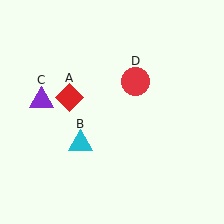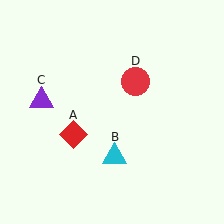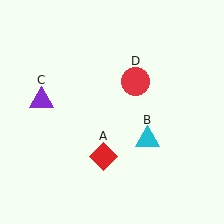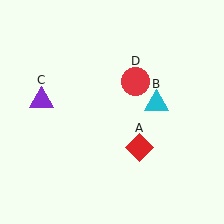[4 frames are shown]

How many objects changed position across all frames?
2 objects changed position: red diamond (object A), cyan triangle (object B).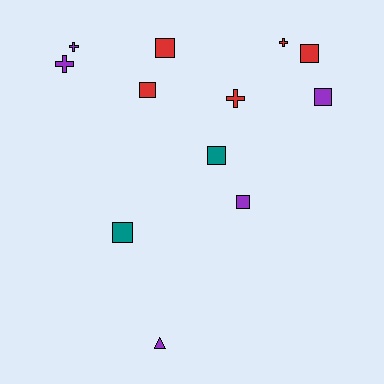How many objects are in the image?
There are 12 objects.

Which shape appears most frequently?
Square, with 7 objects.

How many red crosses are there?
There are 2 red crosses.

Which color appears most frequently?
Purple, with 5 objects.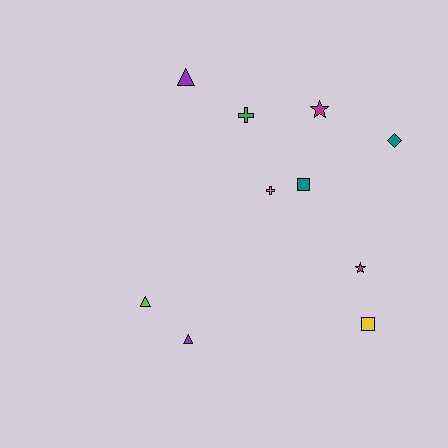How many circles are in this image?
There are no circles.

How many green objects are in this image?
There is 1 green object.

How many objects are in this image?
There are 10 objects.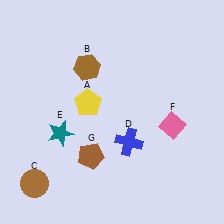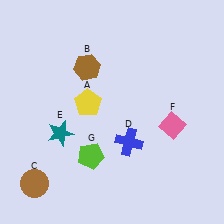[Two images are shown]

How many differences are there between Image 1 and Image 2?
There is 1 difference between the two images.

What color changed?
The pentagon (G) changed from brown in Image 1 to lime in Image 2.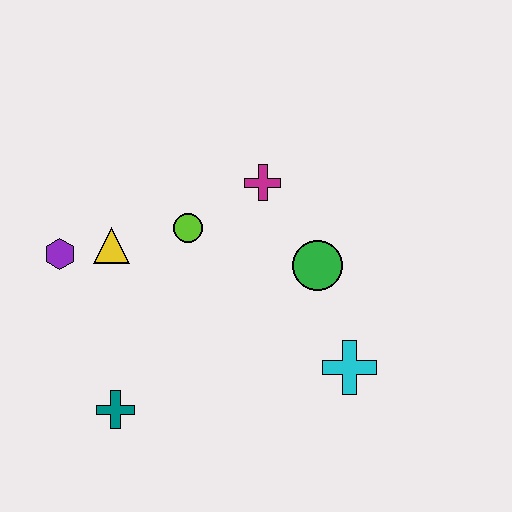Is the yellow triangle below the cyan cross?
No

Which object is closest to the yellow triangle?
The purple hexagon is closest to the yellow triangle.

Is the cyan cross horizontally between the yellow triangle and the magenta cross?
No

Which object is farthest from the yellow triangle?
The cyan cross is farthest from the yellow triangle.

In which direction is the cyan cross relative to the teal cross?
The cyan cross is to the right of the teal cross.